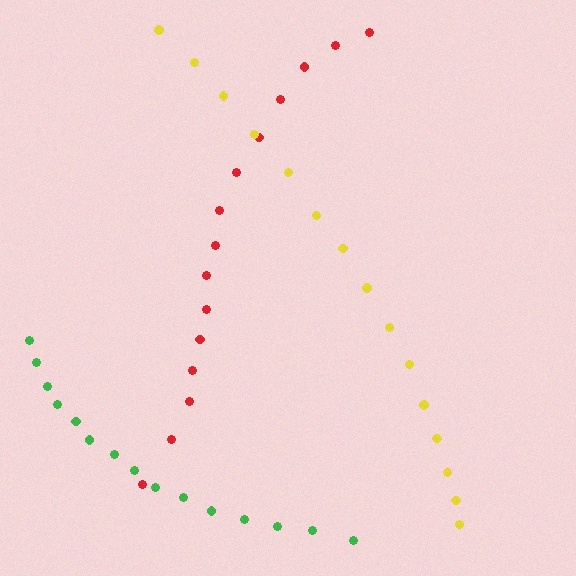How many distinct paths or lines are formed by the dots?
There are 3 distinct paths.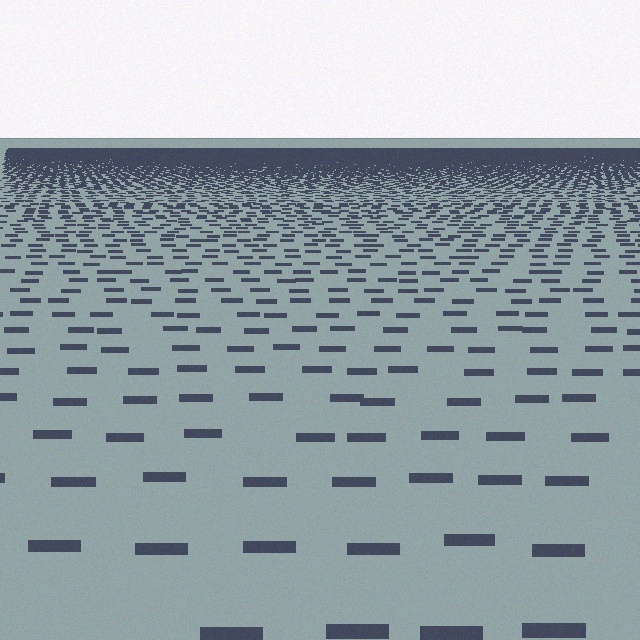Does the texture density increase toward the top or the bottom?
Density increases toward the top.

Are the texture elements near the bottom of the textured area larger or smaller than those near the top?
Larger. Near the bottom, elements are closer to the viewer and appear at a bigger on-screen size.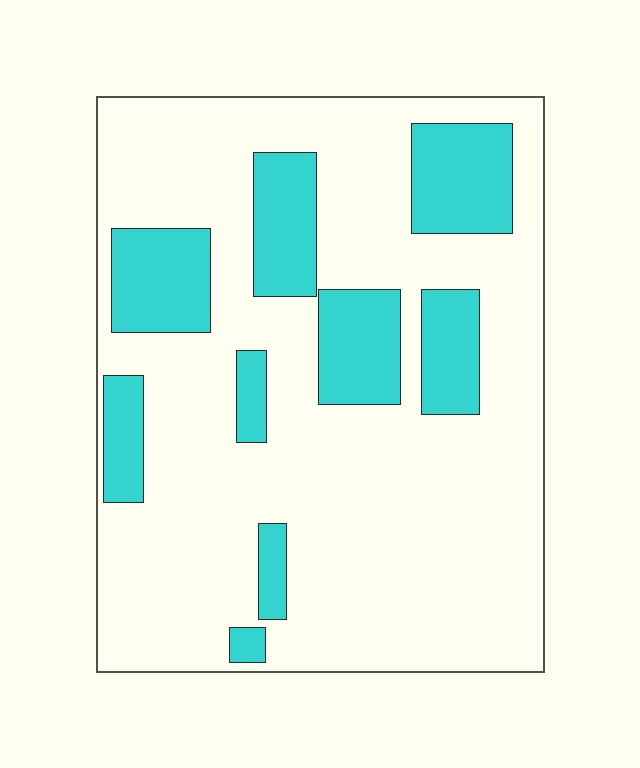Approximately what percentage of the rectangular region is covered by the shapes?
Approximately 25%.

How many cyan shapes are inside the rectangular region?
9.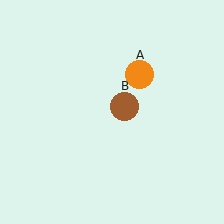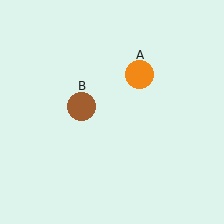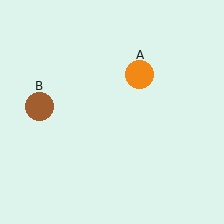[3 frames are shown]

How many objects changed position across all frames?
1 object changed position: brown circle (object B).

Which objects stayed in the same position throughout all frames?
Orange circle (object A) remained stationary.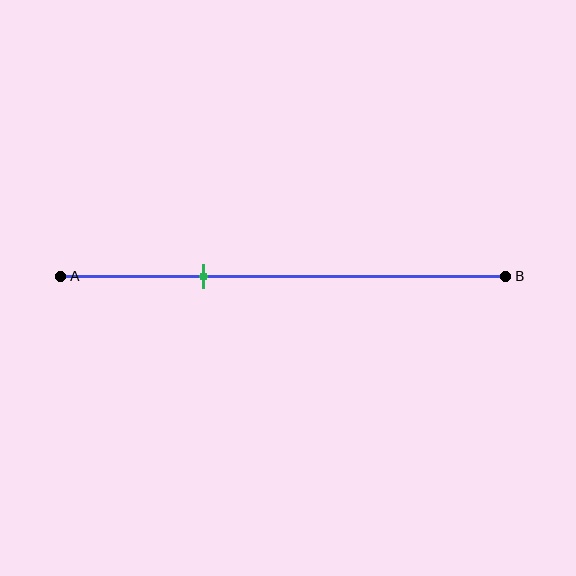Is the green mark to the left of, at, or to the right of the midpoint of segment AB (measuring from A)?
The green mark is to the left of the midpoint of segment AB.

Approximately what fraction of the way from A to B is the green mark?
The green mark is approximately 30% of the way from A to B.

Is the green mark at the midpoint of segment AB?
No, the mark is at about 30% from A, not at the 50% midpoint.